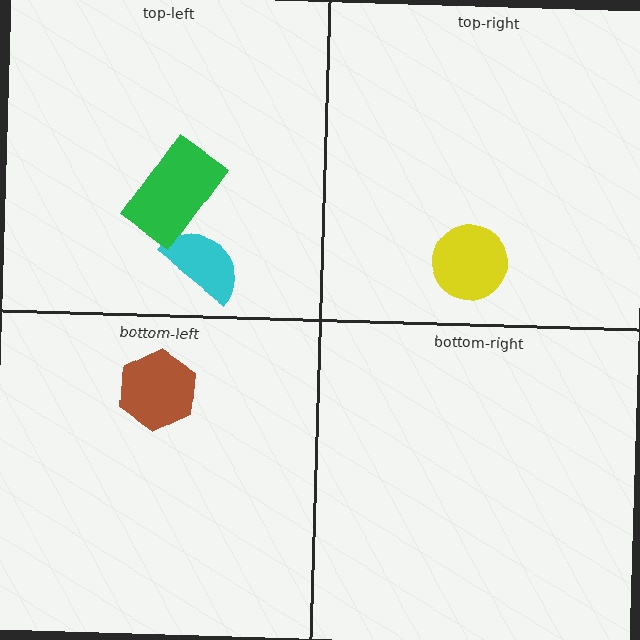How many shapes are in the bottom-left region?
1.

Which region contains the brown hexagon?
The bottom-left region.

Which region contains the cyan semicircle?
The top-left region.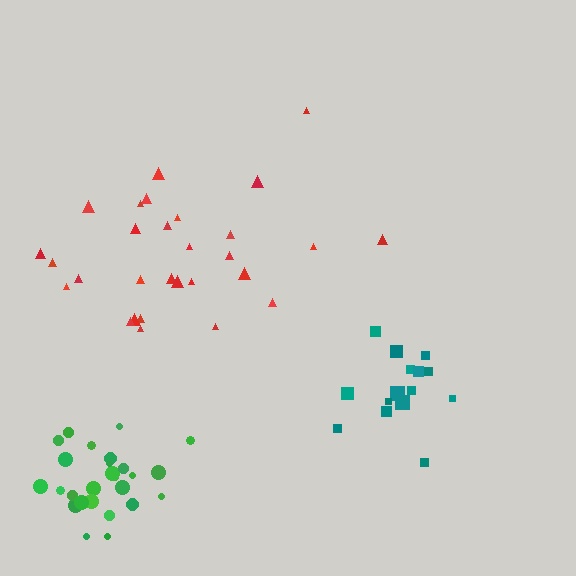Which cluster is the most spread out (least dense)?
Red.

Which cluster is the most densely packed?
Teal.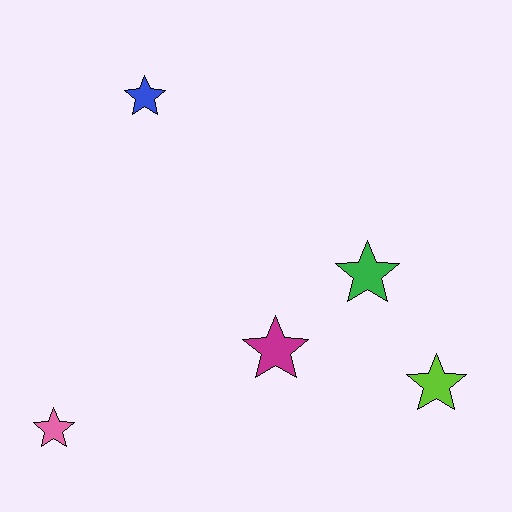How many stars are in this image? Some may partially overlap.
There are 5 stars.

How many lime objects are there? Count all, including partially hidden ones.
There is 1 lime object.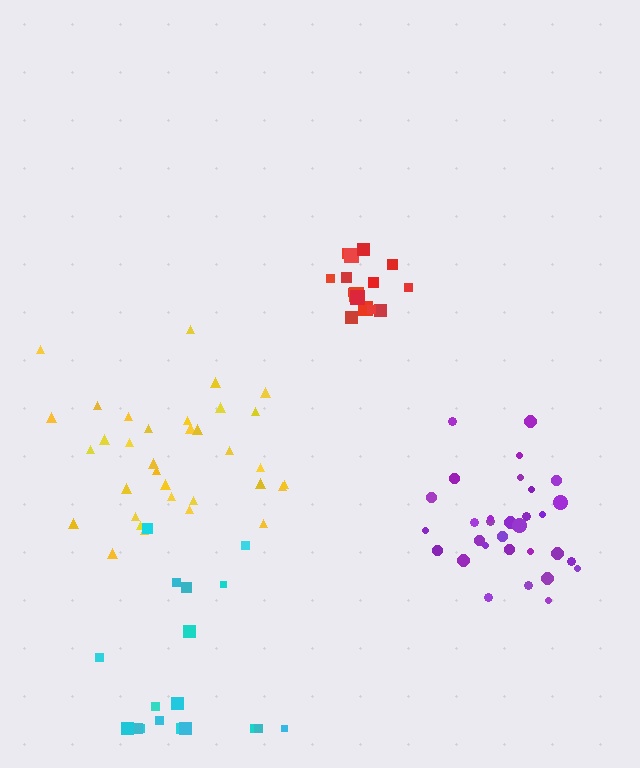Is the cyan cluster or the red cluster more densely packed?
Red.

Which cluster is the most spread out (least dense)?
Cyan.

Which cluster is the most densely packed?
Purple.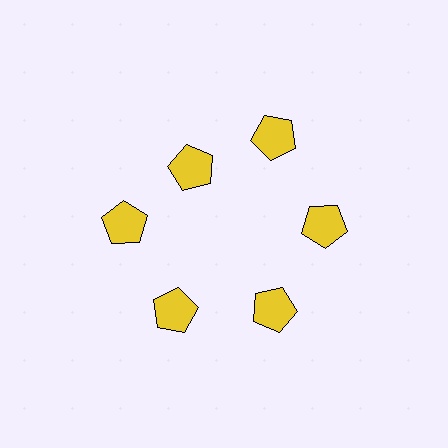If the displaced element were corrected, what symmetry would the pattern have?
It would have 6-fold rotational symmetry — the pattern would map onto itself every 60 degrees.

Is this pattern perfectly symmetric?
No. The 6 yellow pentagons are arranged in a ring, but one element near the 11 o'clock position is pulled inward toward the center, breaking the 6-fold rotational symmetry.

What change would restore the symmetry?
The symmetry would be restored by moving it outward, back onto the ring so that all 6 pentagons sit at equal angles and equal distance from the center.